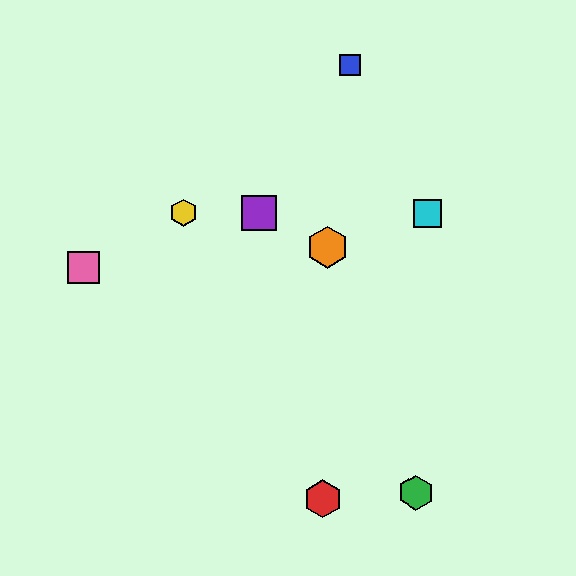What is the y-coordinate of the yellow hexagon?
The yellow hexagon is at y≈212.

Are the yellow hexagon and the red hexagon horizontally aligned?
No, the yellow hexagon is at y≈212 and the red hexagon is at y≈499.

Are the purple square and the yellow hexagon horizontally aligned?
Yes, both are at y≈213.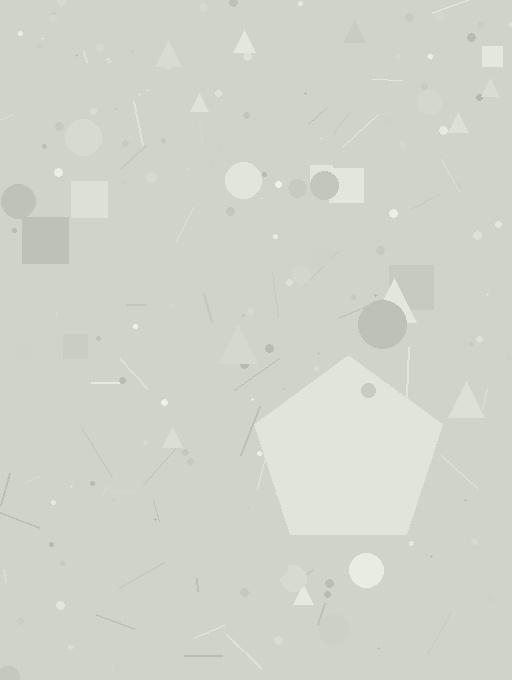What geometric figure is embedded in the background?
A pentagon is embedded in the background.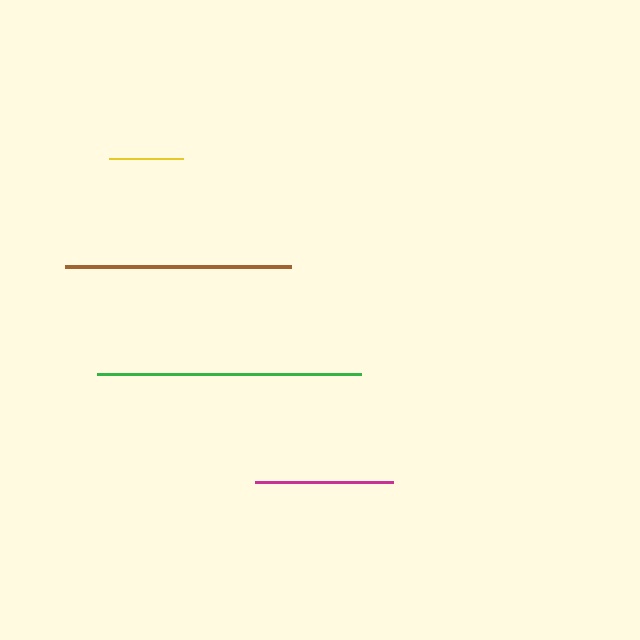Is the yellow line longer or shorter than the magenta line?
The magenta line is longer than the yellow line.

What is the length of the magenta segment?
The magenta segment is approximately 138 pixels long.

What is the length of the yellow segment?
The yellow segment is approximately 74 pixels long.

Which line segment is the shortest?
The yellow line is the shortest at approximately 74 pixels.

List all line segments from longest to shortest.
From longest to shortest: green, brown, magenta, yellow.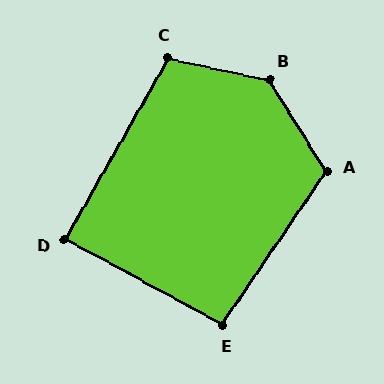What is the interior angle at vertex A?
Approximately 114 degrees (obtuse).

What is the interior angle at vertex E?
Approximately 96 degrees (obtuse).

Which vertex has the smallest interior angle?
D, at approximately 89 degrees.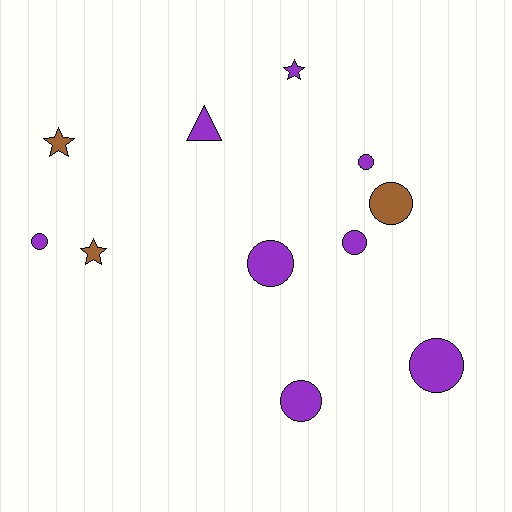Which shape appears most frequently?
Circle, with 7 objects.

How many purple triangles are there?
There is 1 purple triangle.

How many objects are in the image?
There are 11 objects.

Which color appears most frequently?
Purple, with 8 objects.